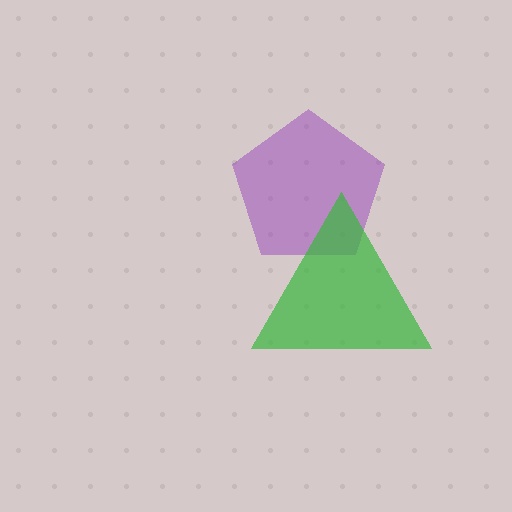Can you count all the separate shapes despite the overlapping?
Yes, there are 2 separate shapes.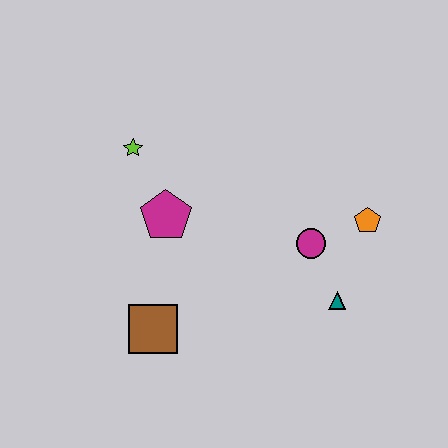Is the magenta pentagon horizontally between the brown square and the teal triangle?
Yes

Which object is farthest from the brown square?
The orange pentagon is farthest from the brown square.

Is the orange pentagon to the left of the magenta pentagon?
No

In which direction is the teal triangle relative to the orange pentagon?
The teal triangle is below the orange pentagon.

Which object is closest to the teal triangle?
The magenta circle is closest to the teal triangle.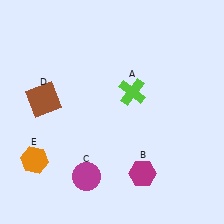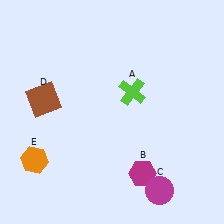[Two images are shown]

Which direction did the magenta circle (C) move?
The magenta circle (C) moved right.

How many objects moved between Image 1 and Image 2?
1 object moved between the two images.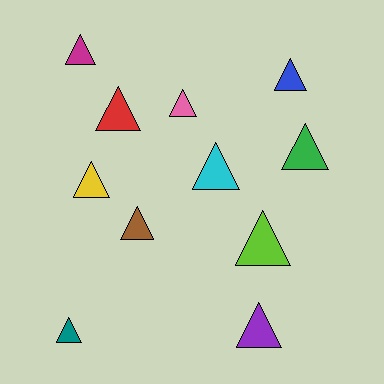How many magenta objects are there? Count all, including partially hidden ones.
There is 1 magenta object.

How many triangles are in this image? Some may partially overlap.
There are 11 triangles.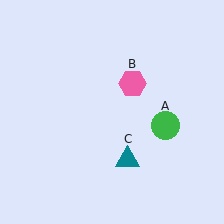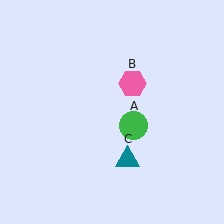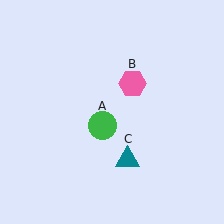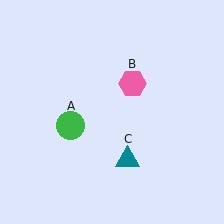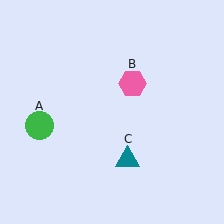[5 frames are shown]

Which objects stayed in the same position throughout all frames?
Pink hexagon (object B) and teal triangle (object C) remained stationary.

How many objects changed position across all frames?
1 object changed position: green circle (object A).